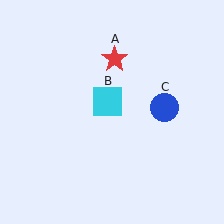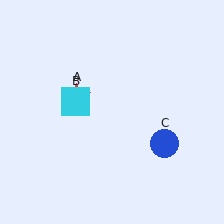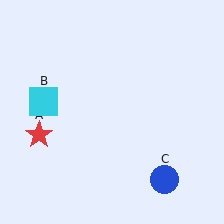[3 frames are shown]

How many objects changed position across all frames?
3 objects changed position: red star (object A), cyan square (object B), blue circle (object C).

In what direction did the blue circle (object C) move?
The blue circle (object C) moved down.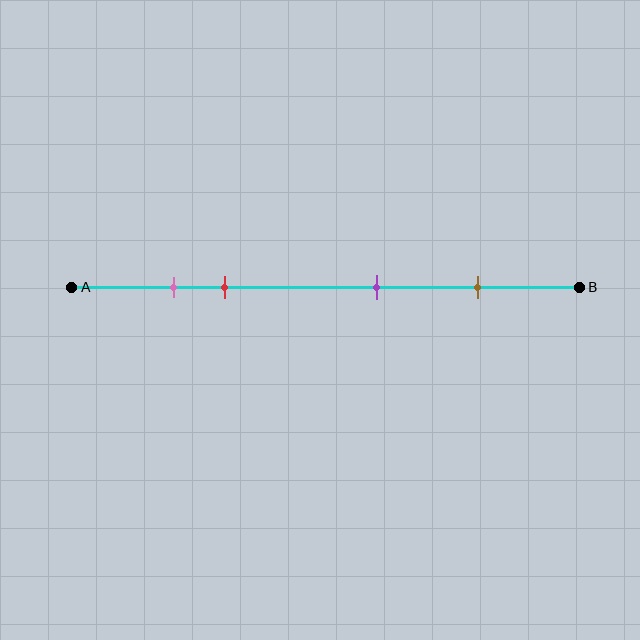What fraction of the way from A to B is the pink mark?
The pink mark is approximately 20% (0.2) of the way from A to B.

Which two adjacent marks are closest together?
The pink and red marks are the closest adjacent pair.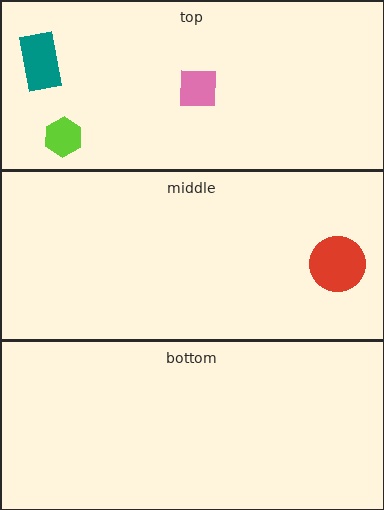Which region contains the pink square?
The top region.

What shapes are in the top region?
The teal rectangle, the lime hexagon, the pink square.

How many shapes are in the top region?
3.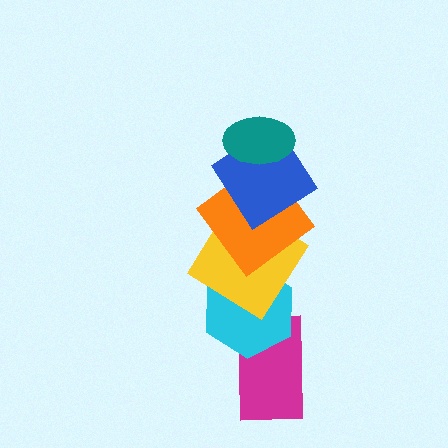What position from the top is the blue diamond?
The blue diamond is 2nd from the top.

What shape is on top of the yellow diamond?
The orange diamond is on top of the yellow diamond.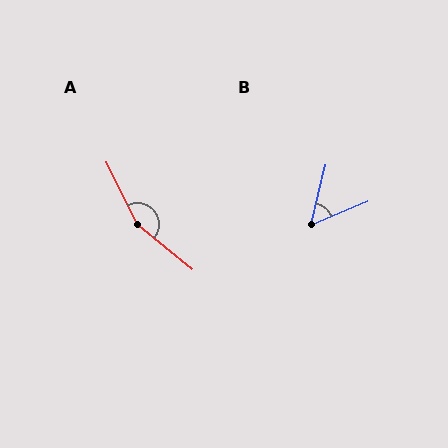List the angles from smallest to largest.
B (54°), A (155°).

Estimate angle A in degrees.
Approximately 155 degrees.